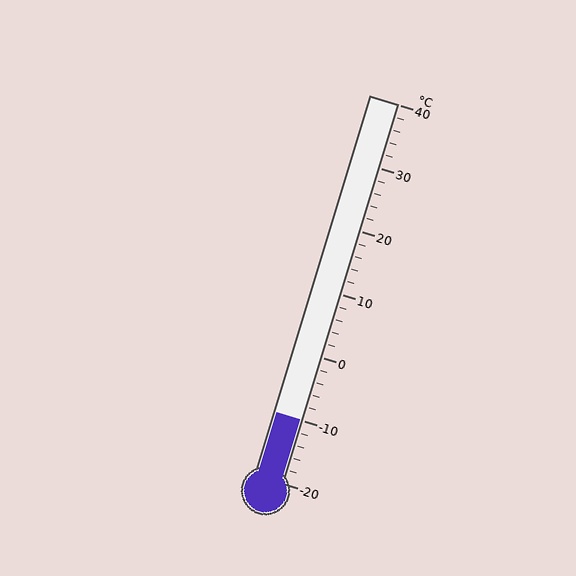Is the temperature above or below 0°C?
The temperature is below 0°C.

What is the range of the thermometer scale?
The thermometer scale ranges from -20°C to 40°C.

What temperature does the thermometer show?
The thermometer shows approximately -10°C.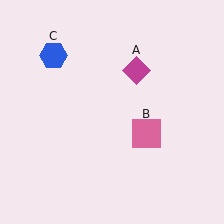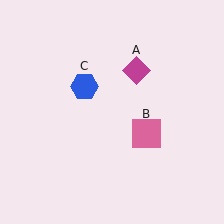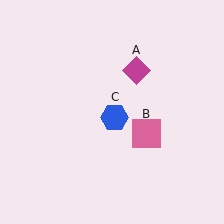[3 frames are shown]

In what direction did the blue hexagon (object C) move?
The blue hexagon (object C) moved down and to the right.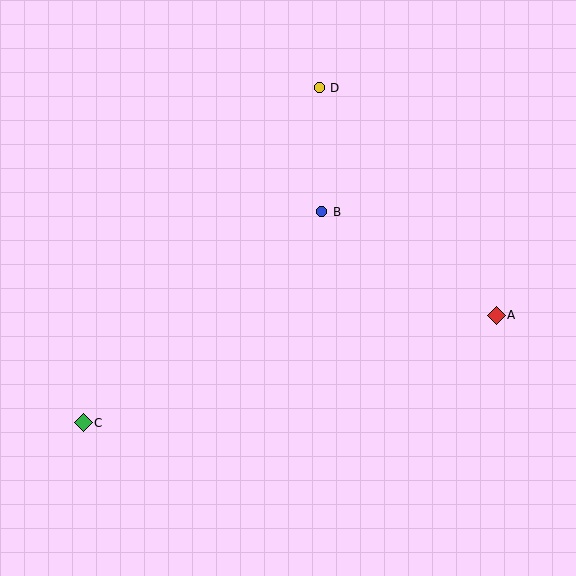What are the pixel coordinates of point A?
Point A is at (496, 315).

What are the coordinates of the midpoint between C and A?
The midpoint between C and A is at (290, 369).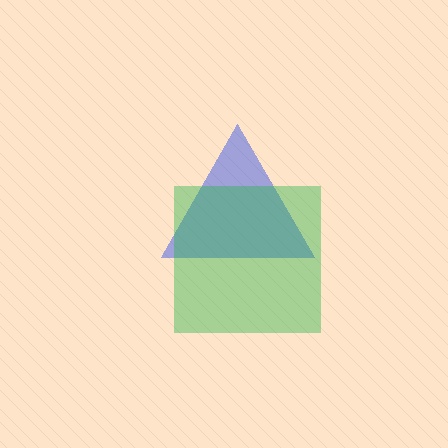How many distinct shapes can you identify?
There are 2 distinct shapes: a blue triangle, a green square.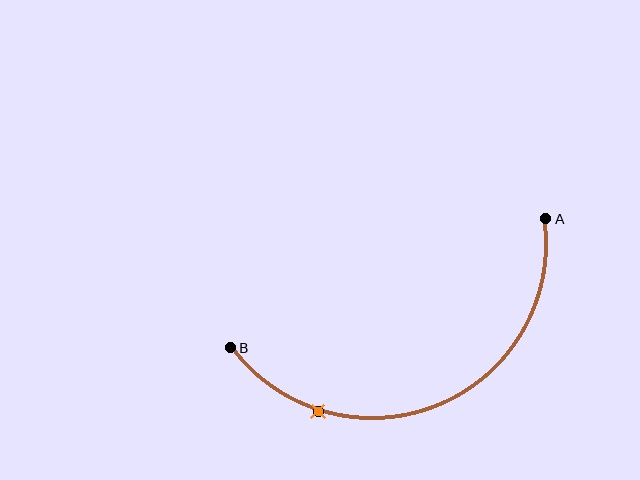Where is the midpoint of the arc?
The arc midpoint is the point on the curve farthest from the straight line joining A and B. It sits below that line.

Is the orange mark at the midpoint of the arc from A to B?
No. The orange mark lies on the arc but is closer to endpoint B. The arc midpoint would be at the point on the curve equidistant along the arc from both A and B.